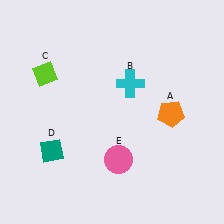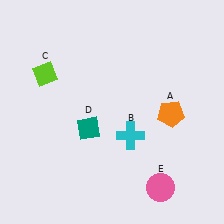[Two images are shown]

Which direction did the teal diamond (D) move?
The teal diamond (D) moved right.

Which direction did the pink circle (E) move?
The pink circle (E) moved right.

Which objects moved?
The objects that moved are: the cyan cross (B), the teal diamond (D), the pink circle (E).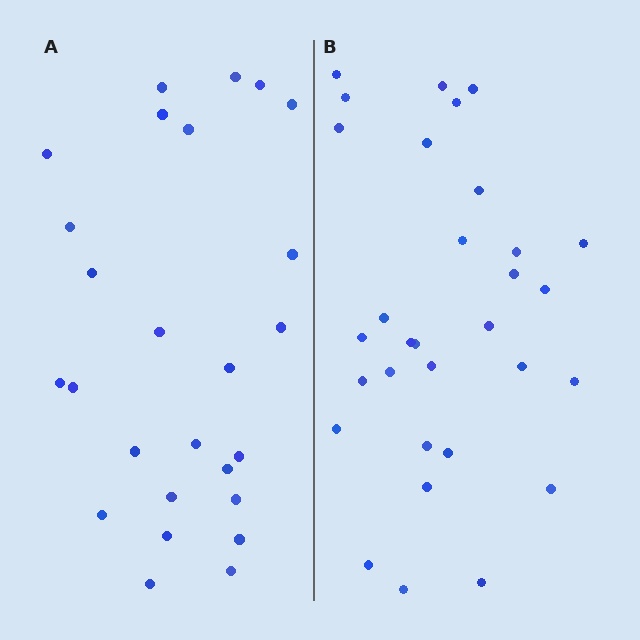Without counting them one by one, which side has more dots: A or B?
Region B (the right region) has more dots.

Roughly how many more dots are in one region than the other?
Region B has about 5 more dots than region A.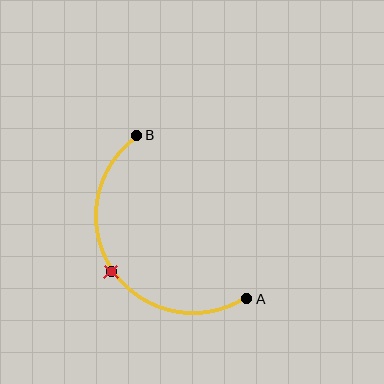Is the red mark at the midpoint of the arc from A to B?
Yes. The red mark lies on the arc at equal arc-length from both A and B — it is the arc midpoint.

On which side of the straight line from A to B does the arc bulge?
The arc bulges below and to the left of the straight line connecting A and B.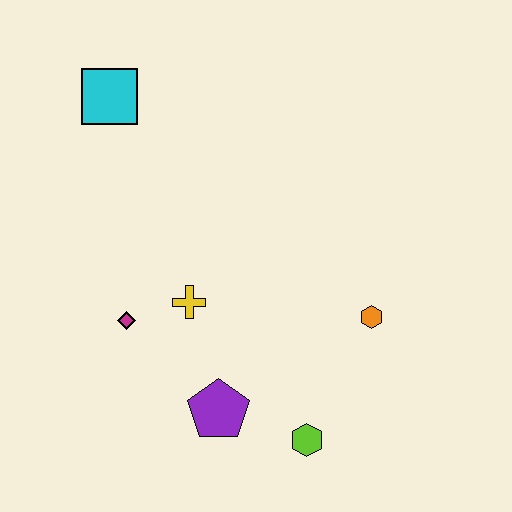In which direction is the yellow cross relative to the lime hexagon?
The yellow cross is above the lime hexagon.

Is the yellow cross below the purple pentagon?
No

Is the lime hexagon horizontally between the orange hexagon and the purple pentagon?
Yes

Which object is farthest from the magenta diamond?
The orange hexagon is farthest from the magenta diamond.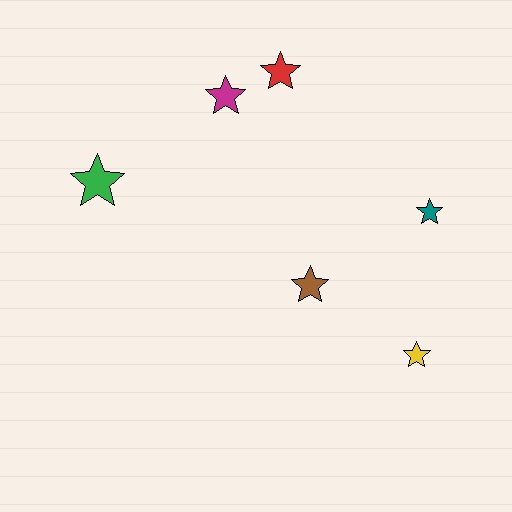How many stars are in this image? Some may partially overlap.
There are 6 stars.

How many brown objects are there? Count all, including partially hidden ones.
There is 1 brown object.